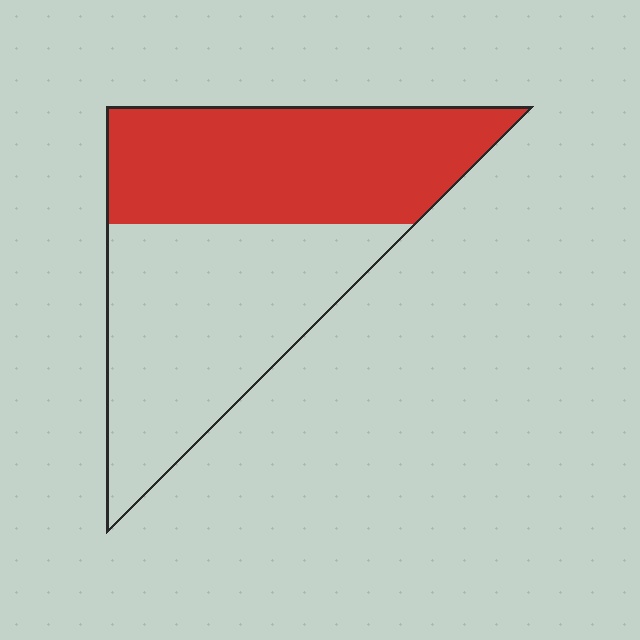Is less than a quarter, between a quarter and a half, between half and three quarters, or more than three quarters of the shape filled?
Between a quarter and a half.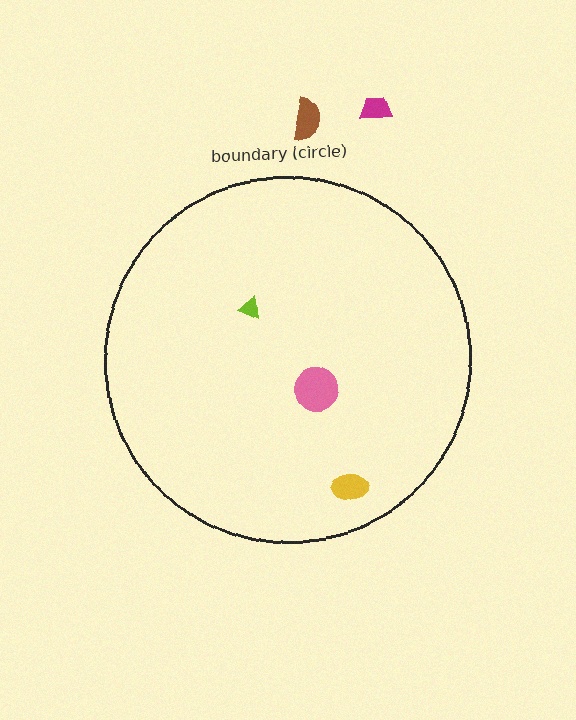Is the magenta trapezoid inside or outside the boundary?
Outside.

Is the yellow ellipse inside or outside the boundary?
Inside.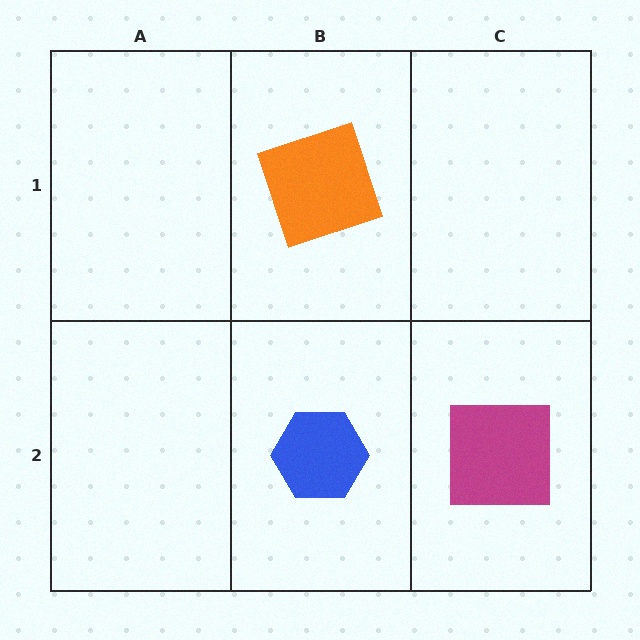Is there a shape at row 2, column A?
No, that cell is empty.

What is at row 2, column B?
A blue hexagon.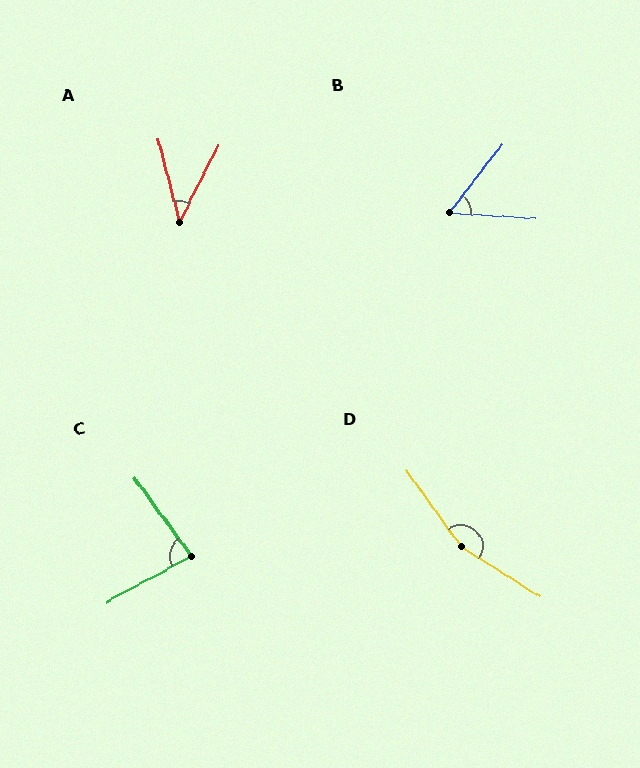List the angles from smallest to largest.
A (42°), B (55°), C (82°), D (158°).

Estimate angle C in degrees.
Approximately 82 degrees.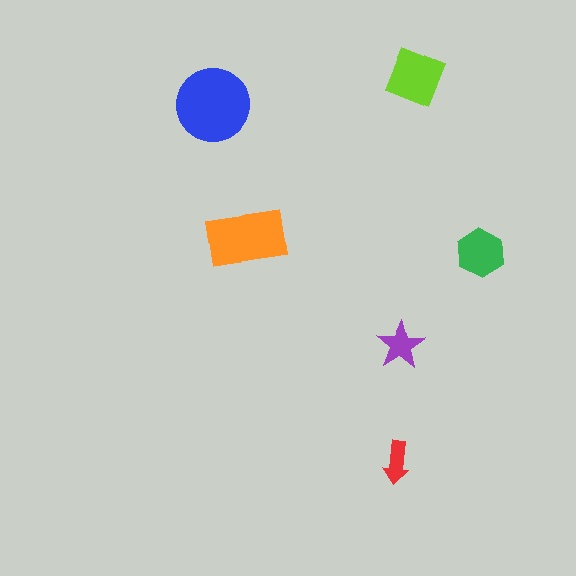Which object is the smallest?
The red arrow.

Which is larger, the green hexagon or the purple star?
The green hexagon.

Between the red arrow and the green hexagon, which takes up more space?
The green hexagon.